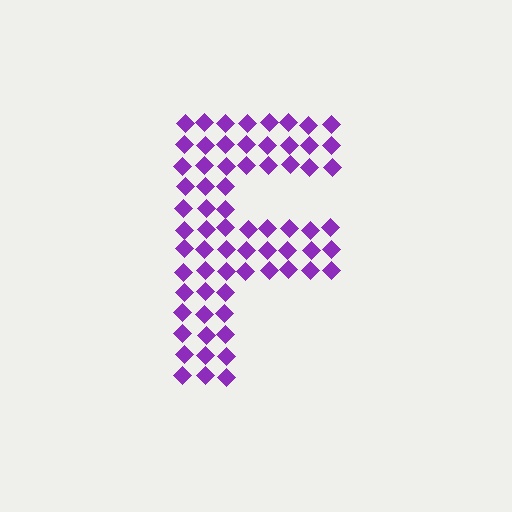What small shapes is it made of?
It is made of small diamonds.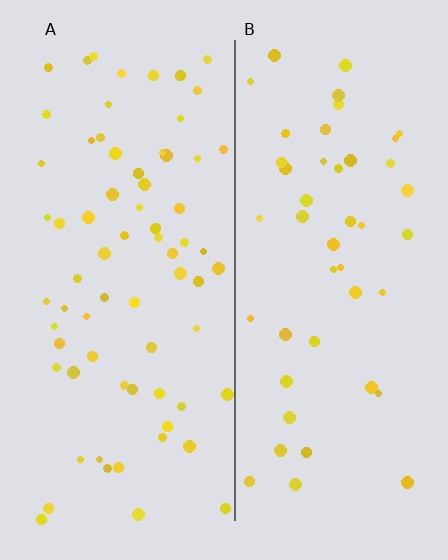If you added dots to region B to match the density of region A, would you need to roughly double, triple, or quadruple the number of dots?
Approximately double.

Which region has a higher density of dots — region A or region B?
A (the left).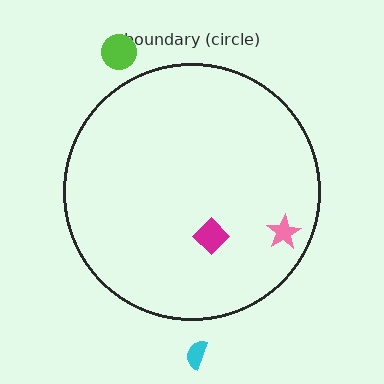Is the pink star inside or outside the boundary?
Inside.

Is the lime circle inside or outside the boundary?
Outside.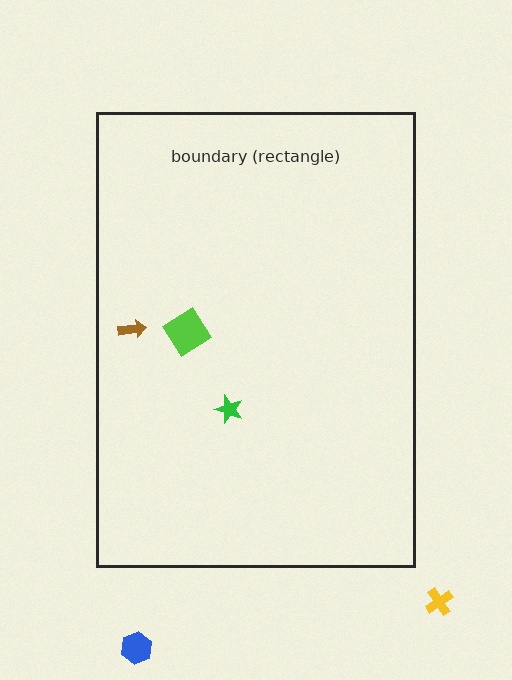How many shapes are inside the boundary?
3 inside, 2 outside.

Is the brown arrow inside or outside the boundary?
Inside.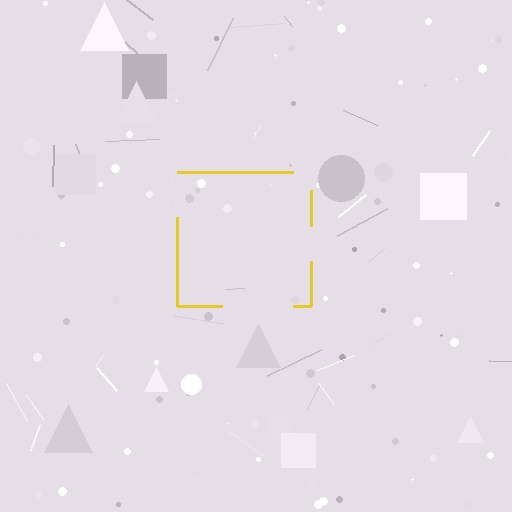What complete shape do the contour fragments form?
The contour fragments form a square.